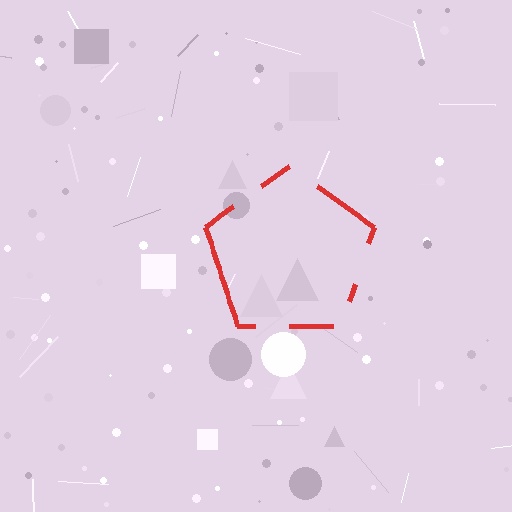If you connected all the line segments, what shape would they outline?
They would outline a pentagon.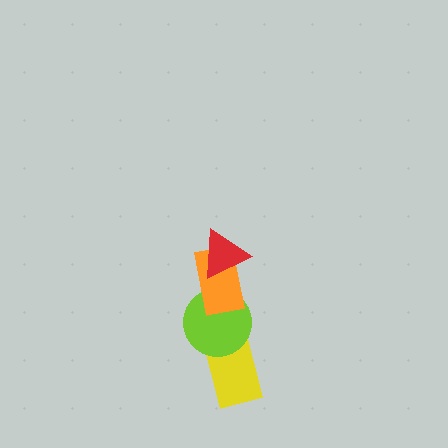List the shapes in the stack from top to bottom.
From top to bottom: the red triangle, the orange rectangle, the lime circle, the yellow rectangle.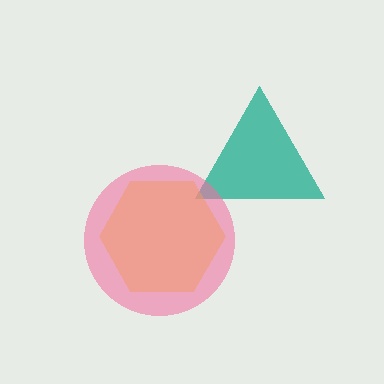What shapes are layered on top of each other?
The layered shapes are: a teal triangle, a yellow hexagon, a pink circle.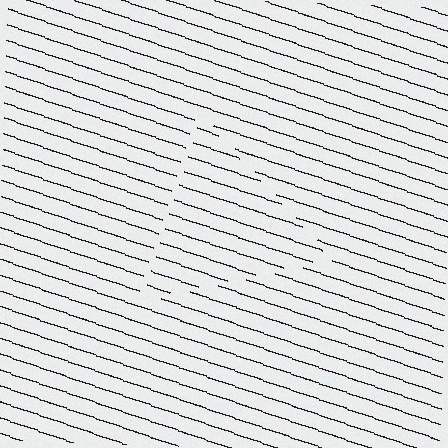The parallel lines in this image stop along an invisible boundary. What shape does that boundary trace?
An illusory triangle. The interior of the shape contains the same grating, shifted by half a period — the contour is defined by the phase discontinuity where line-ends from the inner and outer gratings abut.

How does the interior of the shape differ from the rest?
The interior of the shape contains the same grating, shifted by half a period — the contour is defined by the phase discontinuity where line-ends from the inner and outer gratings abut.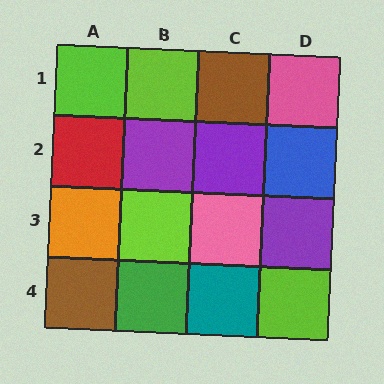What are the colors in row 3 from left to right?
Orange, lime, pink, purple.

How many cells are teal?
1 cell is teal.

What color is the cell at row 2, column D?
Blue.